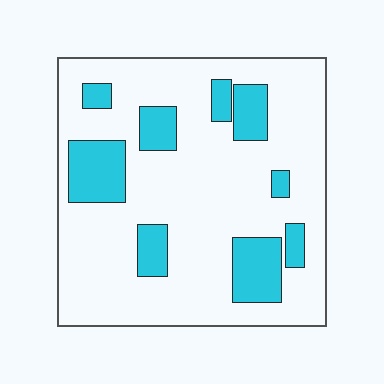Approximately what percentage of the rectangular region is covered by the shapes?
Approximately 20%.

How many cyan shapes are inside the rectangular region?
9.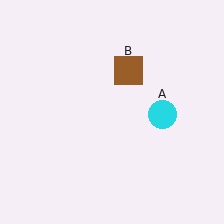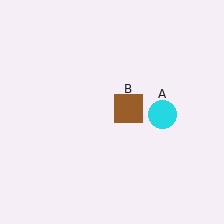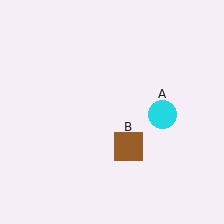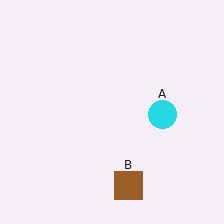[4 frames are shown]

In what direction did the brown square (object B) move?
The brown square (object B) moved down.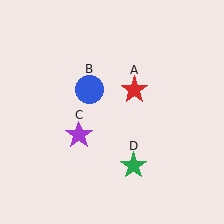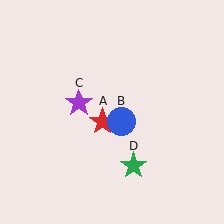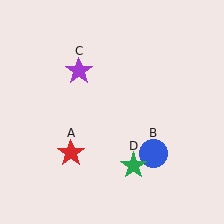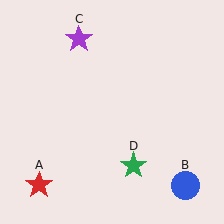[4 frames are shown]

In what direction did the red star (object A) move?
The red star (object A) moved down and to the left.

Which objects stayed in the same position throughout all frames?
Green star (object D) remained stationary.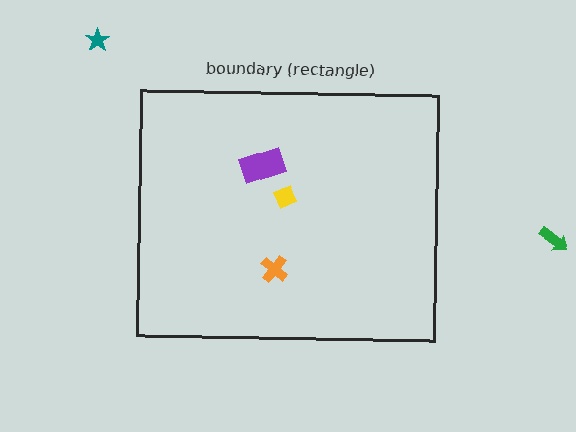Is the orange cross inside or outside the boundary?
Inside.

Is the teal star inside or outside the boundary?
Outside.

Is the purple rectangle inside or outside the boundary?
Inside.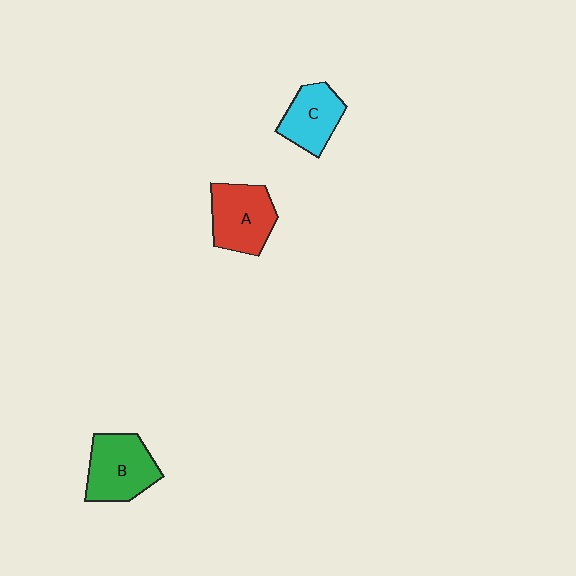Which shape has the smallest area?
Shape C (cyan).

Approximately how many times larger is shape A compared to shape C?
Approximately 1.2 times.